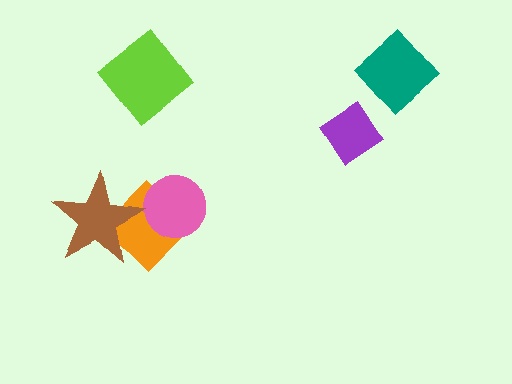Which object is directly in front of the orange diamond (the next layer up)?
The pink circle is directly in front of the orange diamond.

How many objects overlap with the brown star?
1 object overlaps with the brown star.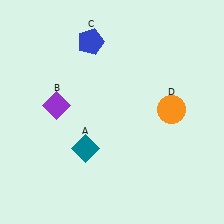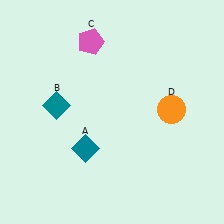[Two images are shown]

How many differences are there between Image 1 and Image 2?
There are 2 differences between the two images.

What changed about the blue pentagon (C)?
In Image 1, C is blue. In Image 2, it changed to pink.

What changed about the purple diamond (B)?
In Image 1, B is purple. In Image 2, it changed to teal.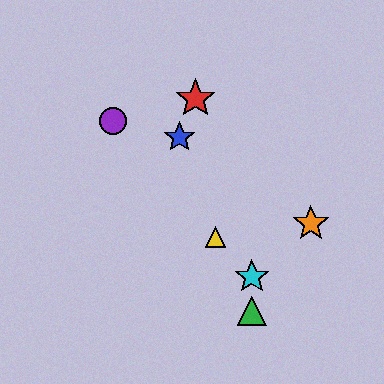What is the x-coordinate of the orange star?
The orange star is at x≈311.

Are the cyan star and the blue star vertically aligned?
No, the cyan star is at x≈252 and the blue star is at x≈180.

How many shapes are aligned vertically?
2 shapes (the green triangle, the cyan star) are aligned vertically.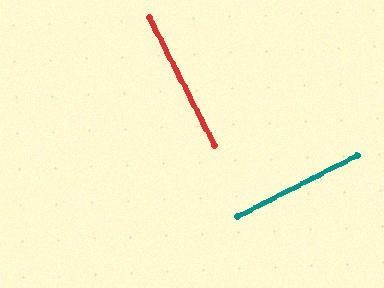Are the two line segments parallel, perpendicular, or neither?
Perpendicular — they meet at approximately 90°.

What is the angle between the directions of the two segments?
Approximately 90 degrees.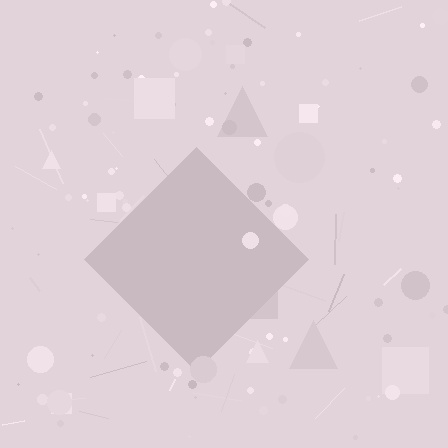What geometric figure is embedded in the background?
A diamond is embedded in the background.